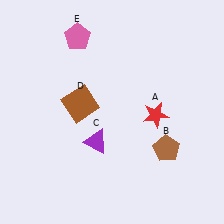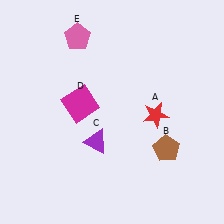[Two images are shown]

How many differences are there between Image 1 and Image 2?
There is 1 difference between the two images.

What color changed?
The square (D) changed from brown in Image 1 to magenta in Image 2.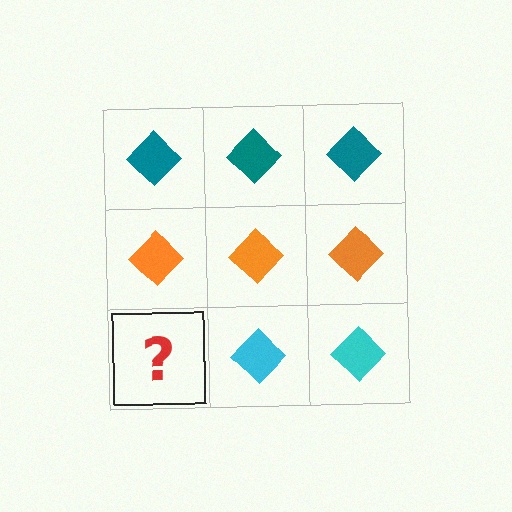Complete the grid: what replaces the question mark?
The question mark should be replaced with a cyan diamond.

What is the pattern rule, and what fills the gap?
The rule is that each row has a consistent color. The gap should be filled with a cyan diamond.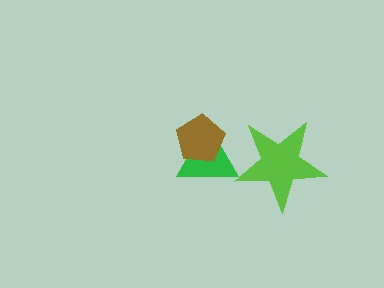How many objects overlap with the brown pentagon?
1 object overlaps with the brown pentagon.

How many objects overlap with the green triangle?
2 objects overlap with the green triangle.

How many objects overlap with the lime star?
1 object overlaps with the lime star.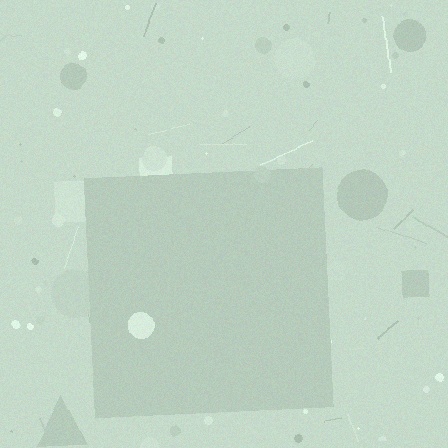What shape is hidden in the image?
A square is hidden in the image.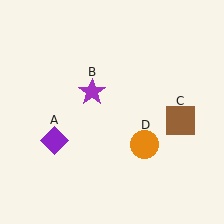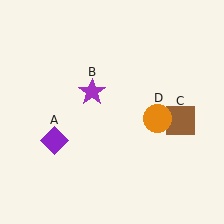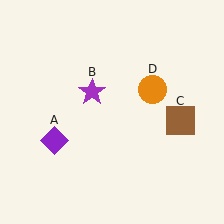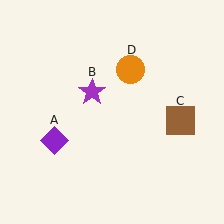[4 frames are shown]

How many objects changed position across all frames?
1 object changed position: orange circle (object D).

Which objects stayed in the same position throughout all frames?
Purple diamond (object A) and purple star (object B) and brown square (object C) remained stationary.